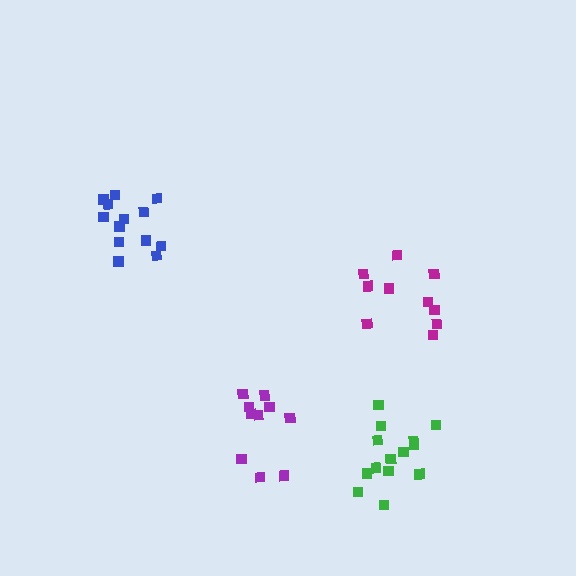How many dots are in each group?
Group 1: 10 dots, Group 2: 10 dots, Group 3: 14 dots, Group 4: 13 dots (47 total).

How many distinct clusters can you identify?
There are 4 distinct clusters.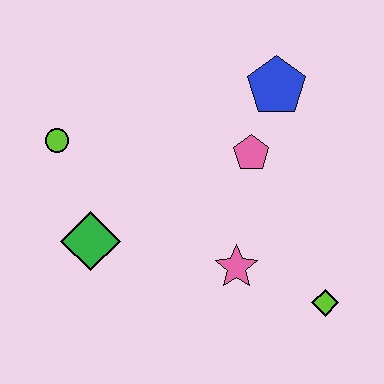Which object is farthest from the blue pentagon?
The green diamond is farthest from the blue pentagon.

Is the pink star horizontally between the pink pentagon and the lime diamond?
No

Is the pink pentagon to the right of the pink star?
Yes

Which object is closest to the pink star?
The lime diamond is closest to the pink star.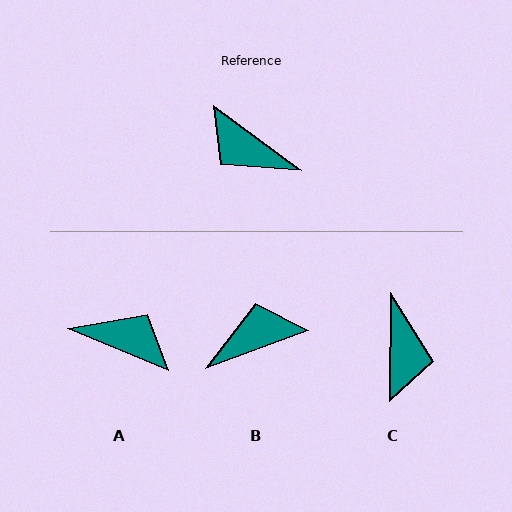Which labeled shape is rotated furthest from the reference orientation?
A, about 166 degrees away.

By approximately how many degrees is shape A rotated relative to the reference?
Approximately 166 degrees clockwise.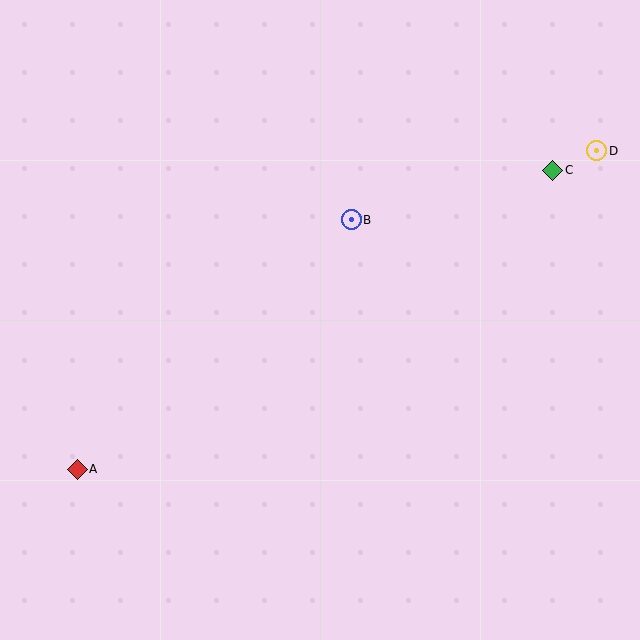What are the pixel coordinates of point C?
Point C is at (553, 170).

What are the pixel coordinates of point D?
Point D is at (597, 151).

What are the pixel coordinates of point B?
Point B is at (351, 220).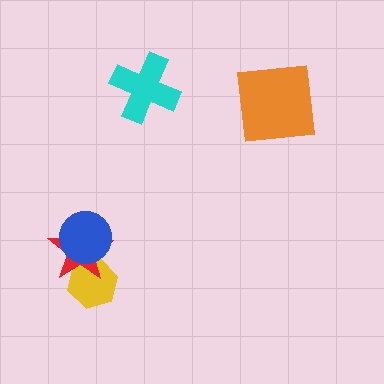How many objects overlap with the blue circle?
2 objects overlap with the blue circle.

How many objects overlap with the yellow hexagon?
2 objects overlap with the yellow hexagon.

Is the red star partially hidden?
Yes, it is partially covered by another shape.